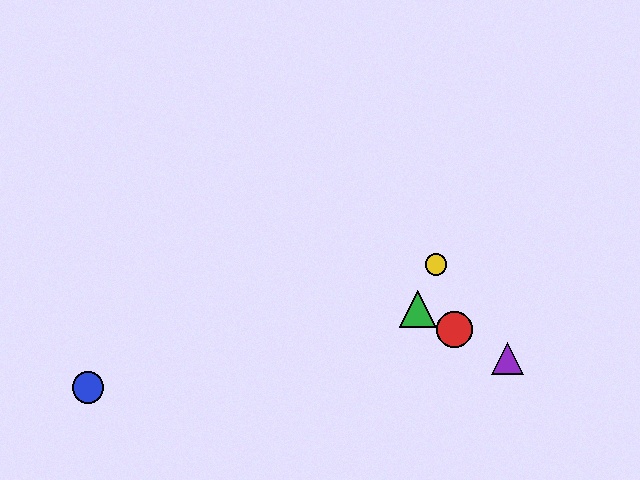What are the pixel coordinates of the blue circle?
The blue circle is at (88, 387).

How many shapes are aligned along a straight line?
3 shapes (the red circle, the green triangle, the purple triangle) are aligned along a straight line.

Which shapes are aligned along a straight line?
The red circle, the green triangle, the purple triangle are aligned along a straight line.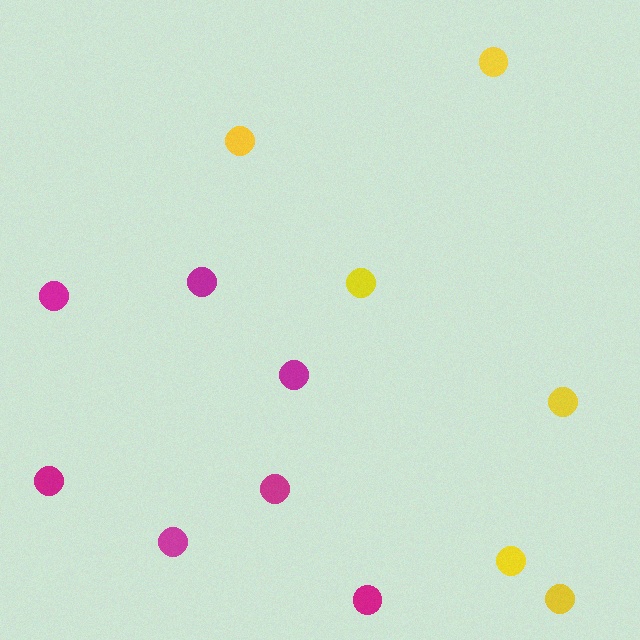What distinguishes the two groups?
There are 2 groups: one group of yellow circles (6) and one group of magenta circles (7).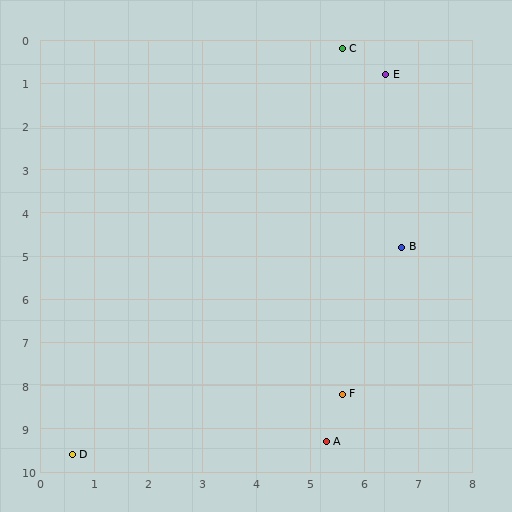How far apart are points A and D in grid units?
Points A and D are about 4.7 grid units apart.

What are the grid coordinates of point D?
Point D is at approximately (0.6, 9.6).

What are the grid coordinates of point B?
Point B is at approximately (6.7, 4.8).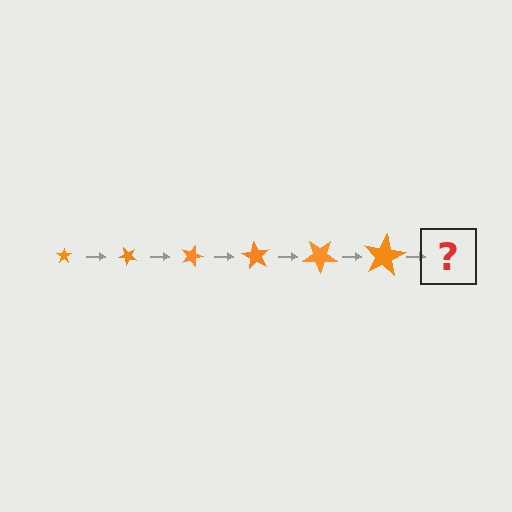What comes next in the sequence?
The next element should be a star, larger than the previous one and rotated 270 degrees from the start.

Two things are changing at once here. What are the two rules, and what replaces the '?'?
The two rules are that the star grows larger each step and it rotates 45 degrees each step. The '?' should be a star, larger than the previous one and rotated 270 degrees from the start.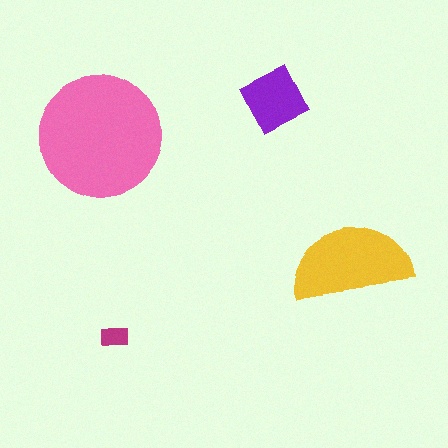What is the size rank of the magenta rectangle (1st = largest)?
4th.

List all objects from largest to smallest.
The pink circle, the yellow semicircle, the purple diamond, the magenta rectangle.